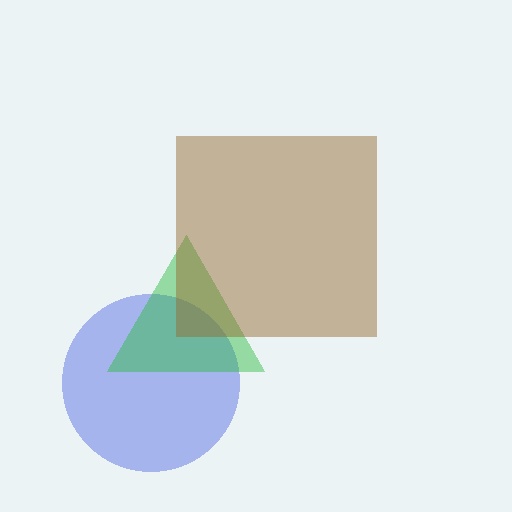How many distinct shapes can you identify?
There are 3 distinct shapes: a blue circle, a green triangle, a brown square.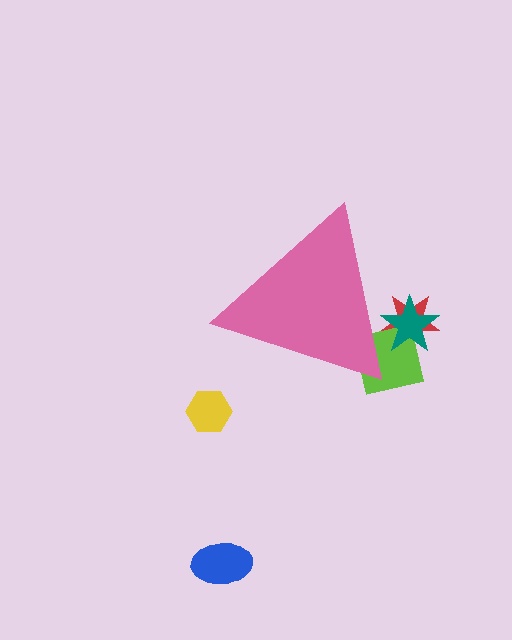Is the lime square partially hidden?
Yes, the lime square is partially hidden behind the pink triangle.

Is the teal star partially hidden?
Yes, the teal star is partially hidden behind the pink triangle.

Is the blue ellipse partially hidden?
No, the blue ellipse is fully visible.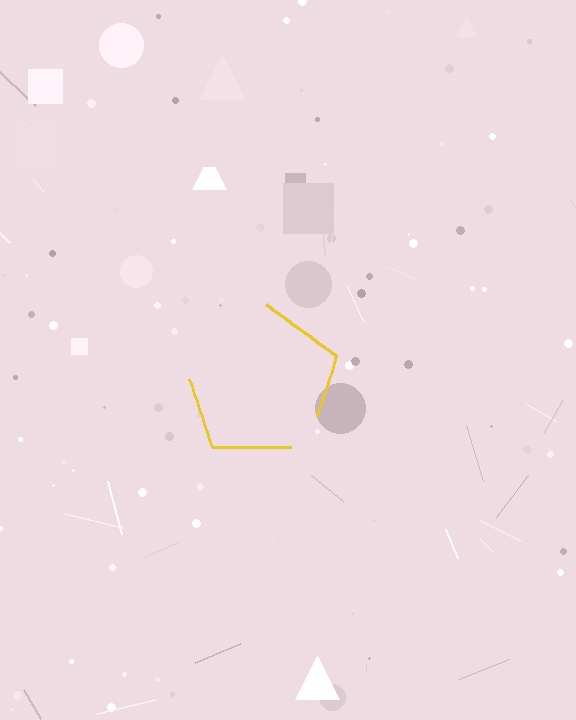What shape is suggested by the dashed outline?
The dashed outline suggests a pentagon.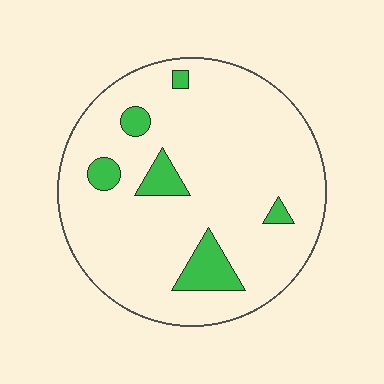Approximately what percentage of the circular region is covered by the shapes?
Approximately 10%.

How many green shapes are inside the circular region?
6.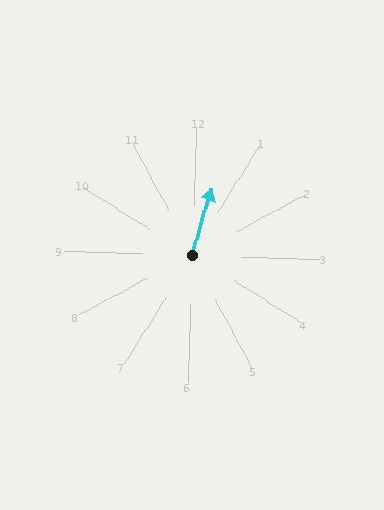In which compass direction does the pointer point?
North.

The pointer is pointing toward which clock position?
Roughly 12 o'clock.